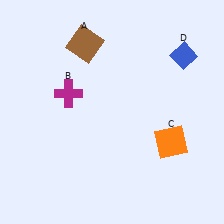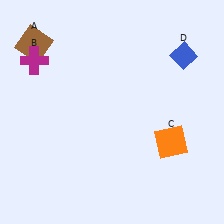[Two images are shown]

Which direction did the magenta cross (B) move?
The magenta cross (B) moved left.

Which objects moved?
The objects that moved are: the brown square (A), the magenta cross (B).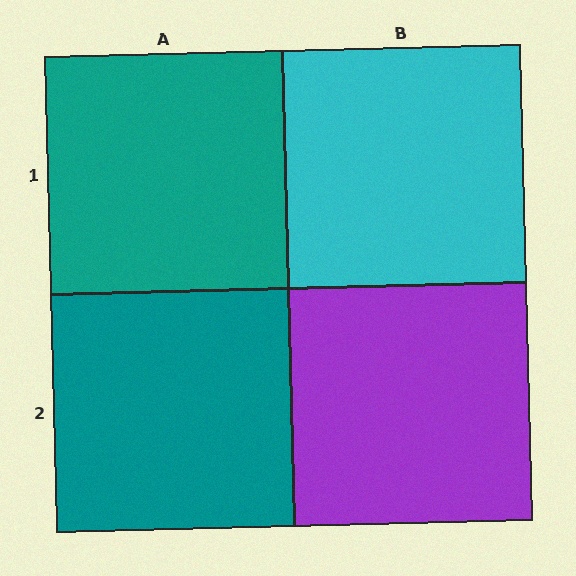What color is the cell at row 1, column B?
Cyan.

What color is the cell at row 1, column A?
Teal.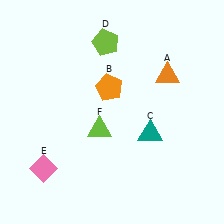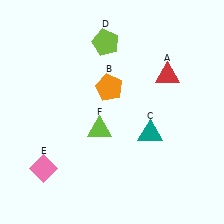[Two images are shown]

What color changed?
The triangle (A) changed from orange in Image 1 to red in Image 2.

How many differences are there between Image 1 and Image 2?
There is 1 difference between the two images.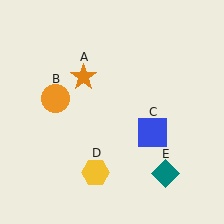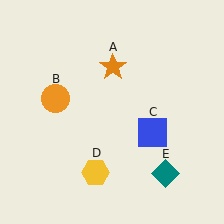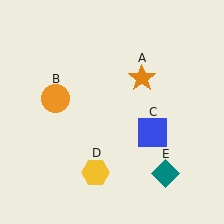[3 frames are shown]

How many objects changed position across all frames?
1 object changed position: orange star (object A).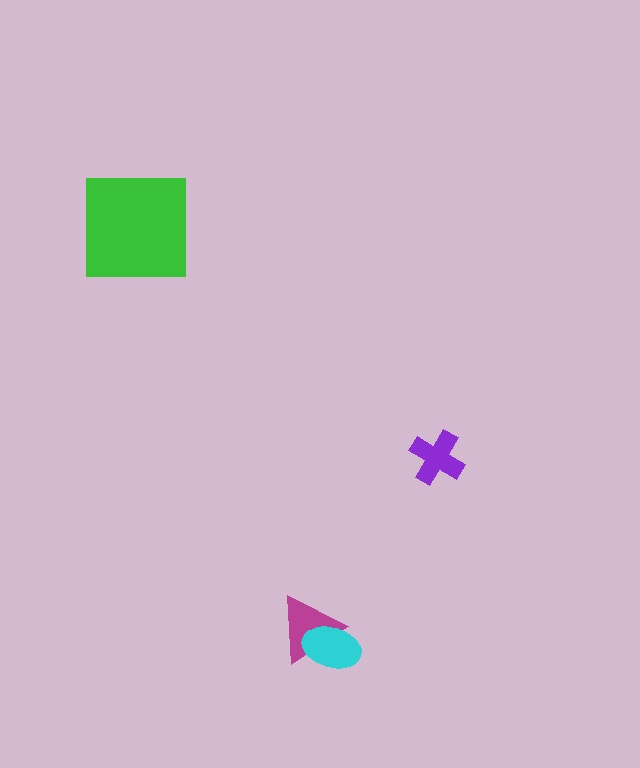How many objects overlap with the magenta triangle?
1 object overlaps with the magenta triangle.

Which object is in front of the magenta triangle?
The cyan ellipse is in front of the magenta triangle.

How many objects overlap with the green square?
0 objects overlap with the green square.